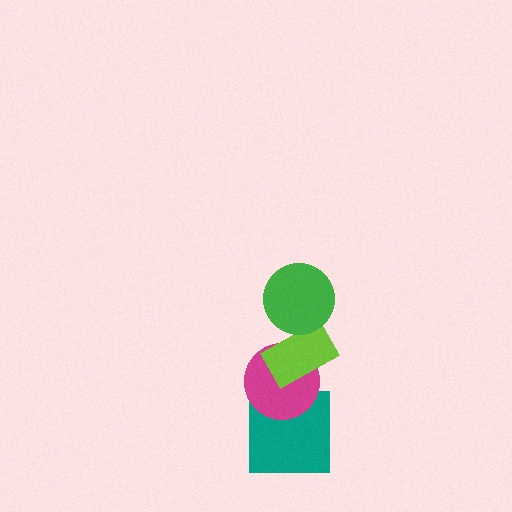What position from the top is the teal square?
The teal square is 4th from the top.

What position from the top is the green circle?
The green circle is 1st from the top.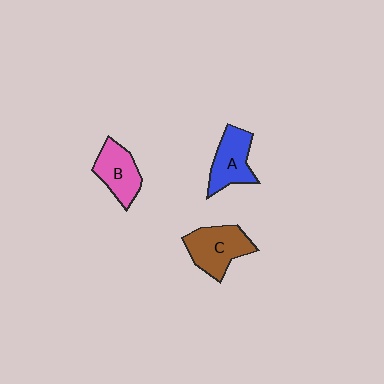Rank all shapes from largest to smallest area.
From largest to smallest: C (brown), A (blue), B (pink).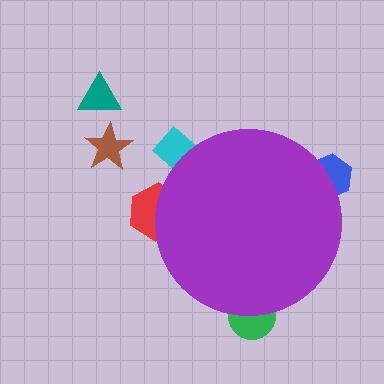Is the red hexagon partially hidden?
Yes, the red hexagon is partially hidden behind the purple circle.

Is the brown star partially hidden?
No, the brown star is fully visible.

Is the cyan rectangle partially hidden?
Yes, the cyan rectangle is partially hidden behind the purple circle.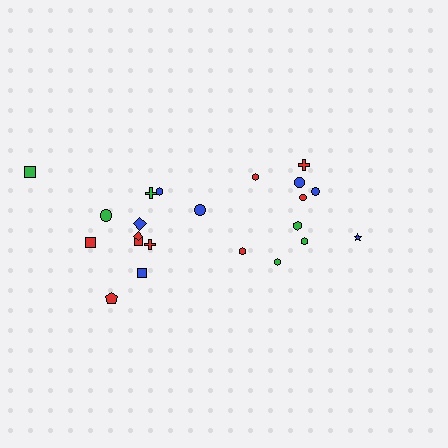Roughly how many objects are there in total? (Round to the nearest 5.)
Roughly 20 objects in total.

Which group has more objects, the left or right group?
The left group.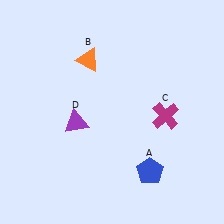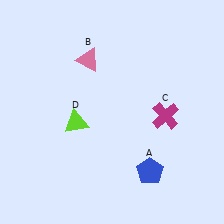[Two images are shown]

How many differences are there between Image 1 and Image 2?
There are 2 differences between the two images.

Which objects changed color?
B changed from orange to pink. D changed from purple to lime.